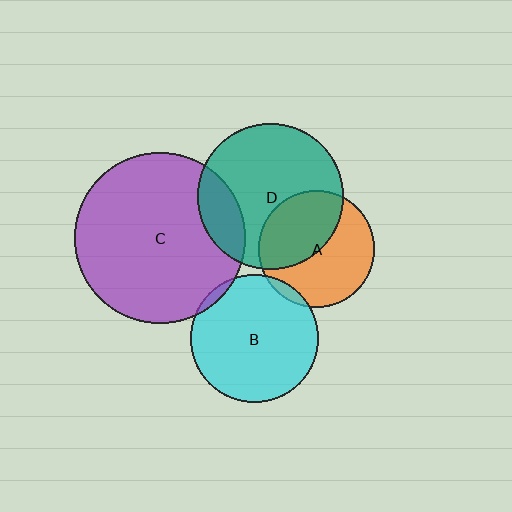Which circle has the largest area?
Circle C (purple).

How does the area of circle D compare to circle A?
Approximately 1.6 times.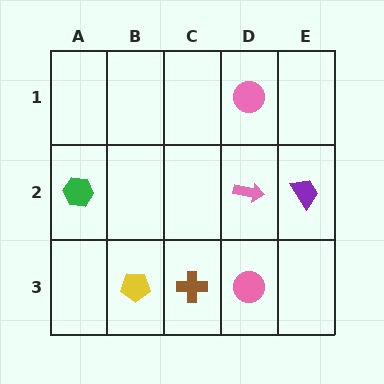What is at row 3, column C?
A brown cross.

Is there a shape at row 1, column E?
No, that cell is empty.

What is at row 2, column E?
A purple trapezoid.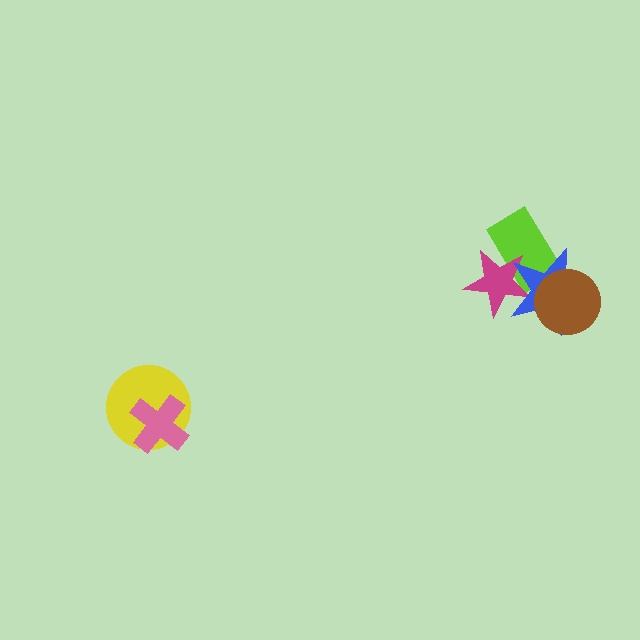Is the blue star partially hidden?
Yes, it is partially covered by another shape.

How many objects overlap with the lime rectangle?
2 objects overlap with the lime rectangle.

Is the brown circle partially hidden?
No, no other shape covers it.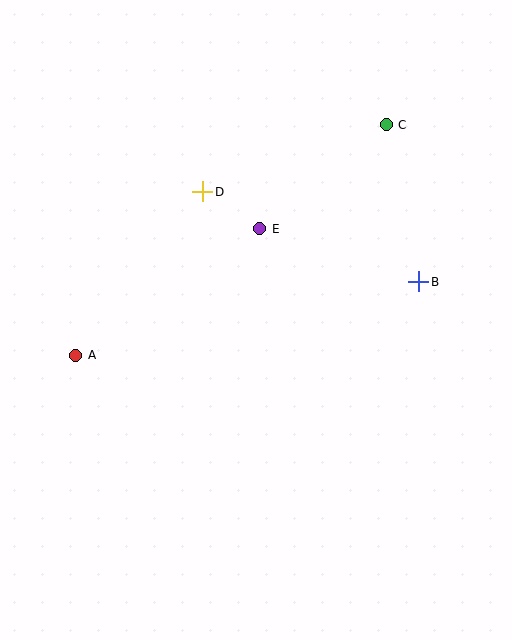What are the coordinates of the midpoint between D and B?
The midpoint between D and B is at (311, 237).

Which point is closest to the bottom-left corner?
Point A is closest to the bottom-left corner.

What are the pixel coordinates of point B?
Point B is at (419, 282).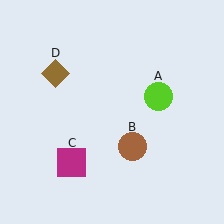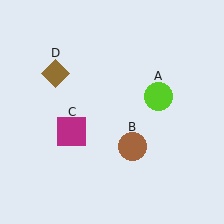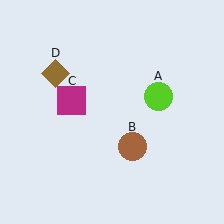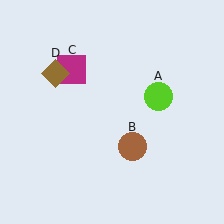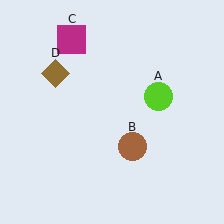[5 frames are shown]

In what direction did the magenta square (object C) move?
The magenta square (object C) moved up.